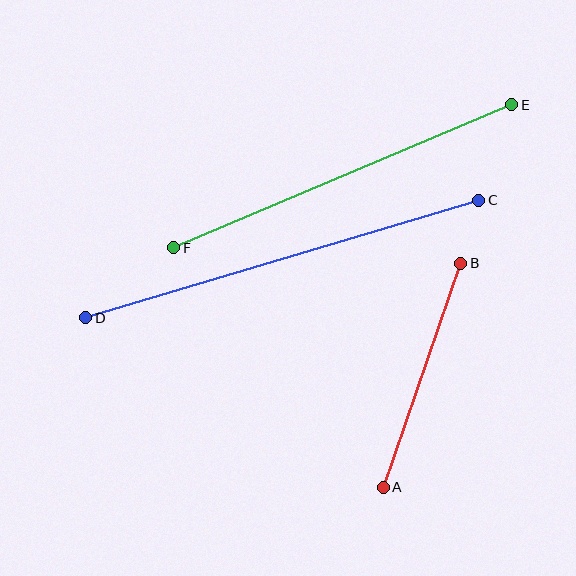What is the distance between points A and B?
The distance is approximately 237 pixels.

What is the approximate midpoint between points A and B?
The midpoint is at approximately (422, 375) pixels.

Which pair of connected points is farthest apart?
Points C and D are farthest apart.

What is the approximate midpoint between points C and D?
The midpoint is at approximately (282, 259) pixels.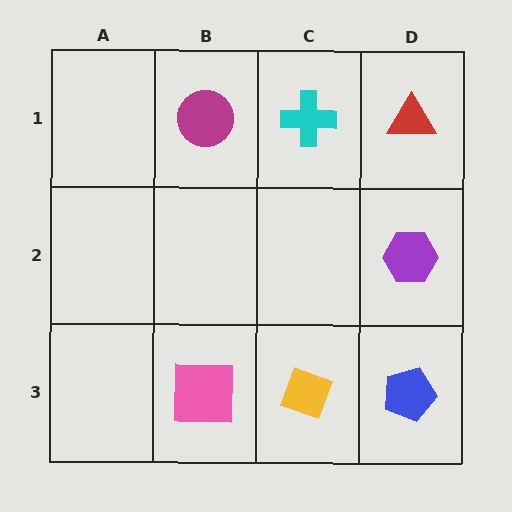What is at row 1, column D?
A red triangle.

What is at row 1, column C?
A cyan cross.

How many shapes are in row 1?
3 shapes.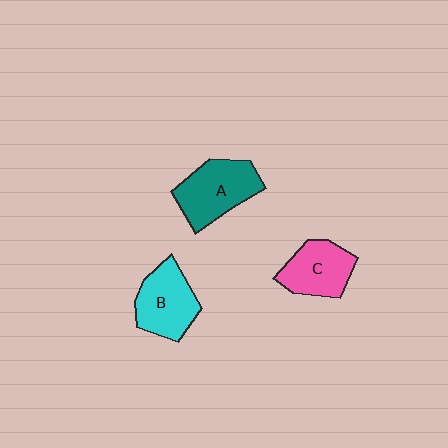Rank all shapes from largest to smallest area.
From largest to smallest: A (teal), B (cyan), C (pink).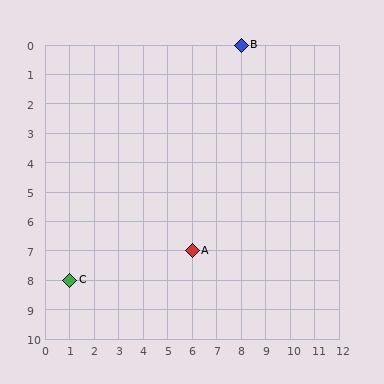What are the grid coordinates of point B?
Point B is at grid coordinates (8, 0).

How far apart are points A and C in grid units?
Points A and C are 5 columns and 1 row apart (about 5.1 grid units diagonally).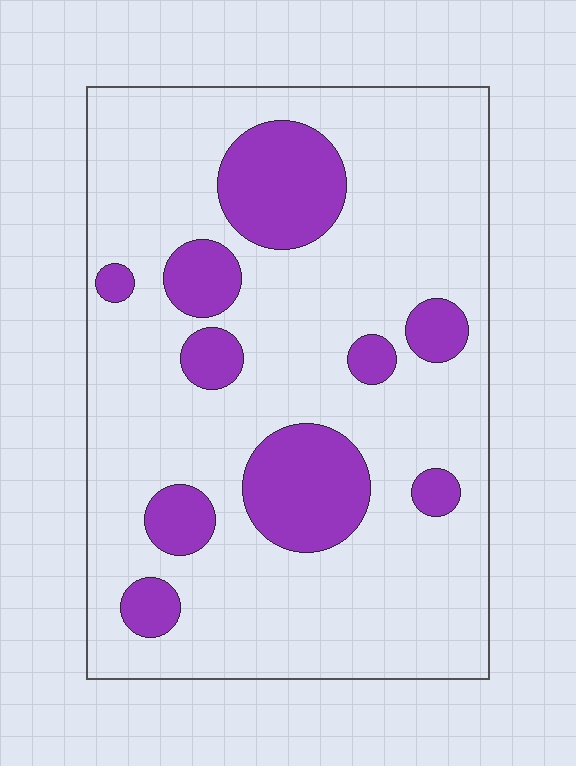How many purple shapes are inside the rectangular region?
10.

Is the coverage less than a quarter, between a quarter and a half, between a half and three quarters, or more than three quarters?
Less than a quarter.